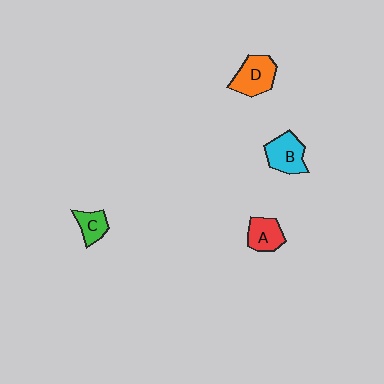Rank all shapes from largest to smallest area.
From largest to smallest: D (orange), B (cyan), A (red), C (green).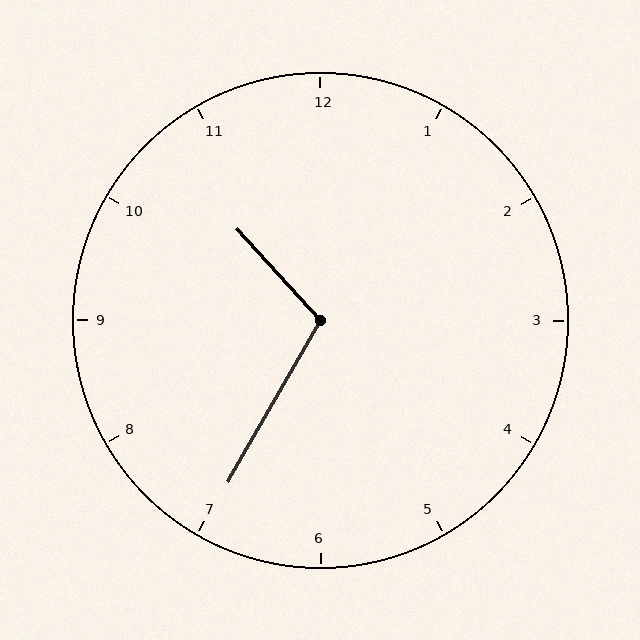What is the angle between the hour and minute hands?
Approximately 108 degrees.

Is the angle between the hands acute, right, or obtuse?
It is obtuse.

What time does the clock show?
10:35.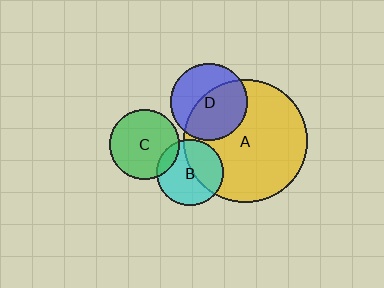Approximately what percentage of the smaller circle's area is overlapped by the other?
Approximately 40%.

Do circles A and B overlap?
Yes.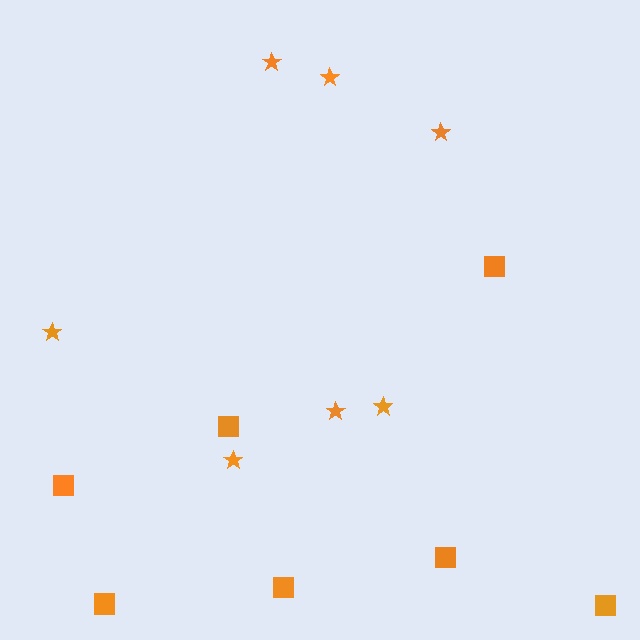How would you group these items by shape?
There are 2 groups: one group of squares (7) and one group of stars (7).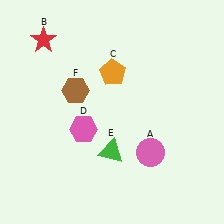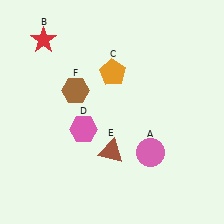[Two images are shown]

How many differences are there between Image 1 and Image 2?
There is 1 difference between the two images.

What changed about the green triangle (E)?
In Image 1, E is green. In Image 2, it changed to brown.